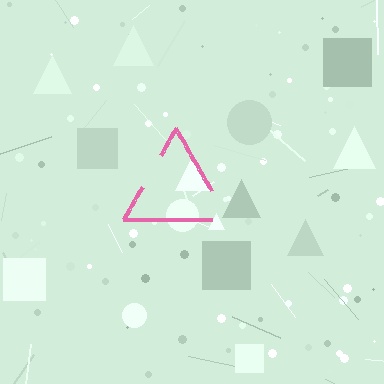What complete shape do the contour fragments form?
The contour fragments form a triangle.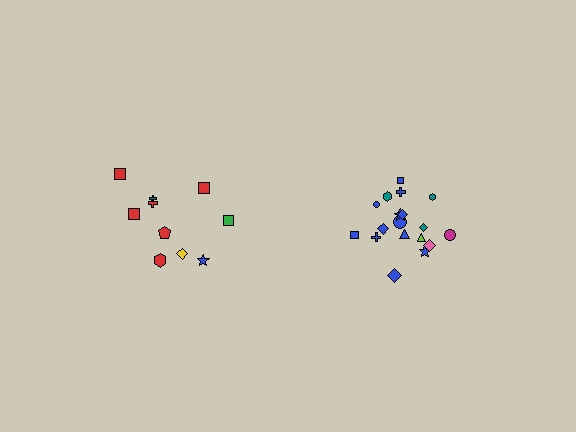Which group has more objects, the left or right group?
The right group.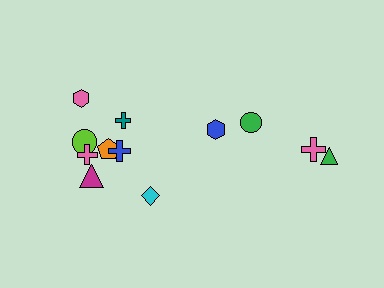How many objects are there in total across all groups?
There are 12 objects.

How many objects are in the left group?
There are 8 objects.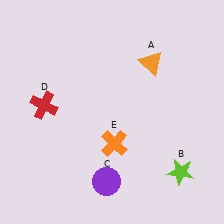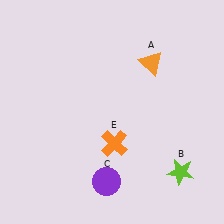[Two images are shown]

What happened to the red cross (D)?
The red cross (D) was removed in Image 2. It was in the top-left area of Image 1.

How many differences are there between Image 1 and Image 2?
There is 1 difference between the two images.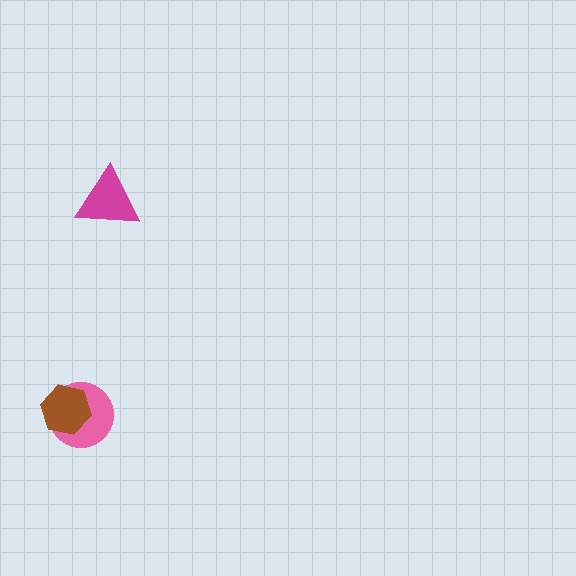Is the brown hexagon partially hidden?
No, no other shape covers it.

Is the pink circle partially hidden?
Yes, it is partially covered by another shape.